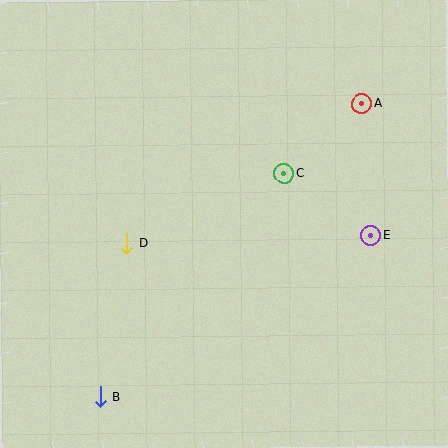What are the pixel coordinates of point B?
Point B is at (100, 397).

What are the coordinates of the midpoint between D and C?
The midpoint between D and C is at (205, 208).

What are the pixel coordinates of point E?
Point E is at (371, 235).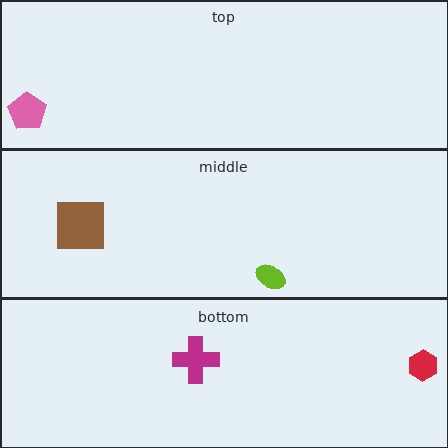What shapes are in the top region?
The pink pentagon.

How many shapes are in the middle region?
2.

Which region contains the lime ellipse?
The middle region.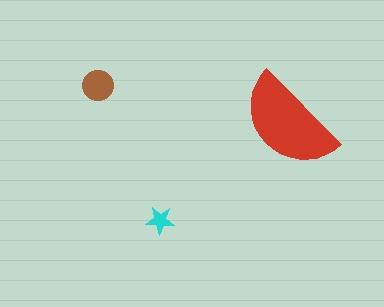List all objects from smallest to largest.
The cyan star, the brown circle, the red semicircle.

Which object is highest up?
The brown circle is topmost.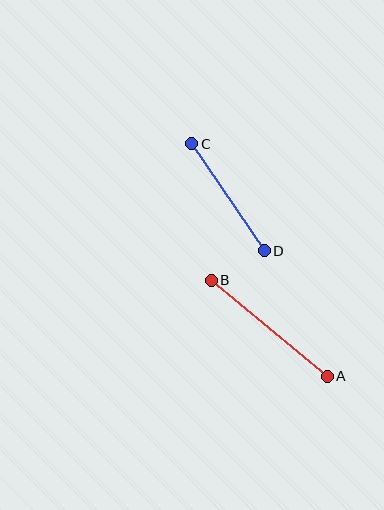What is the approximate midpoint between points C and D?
The midpoint is at approximately (228, 197) pixels.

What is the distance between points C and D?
The distance is approximately 129 pixels.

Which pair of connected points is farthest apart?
Points A and B are farthest apart.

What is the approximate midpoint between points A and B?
The midpoint is at approximately (269, 328) pixels.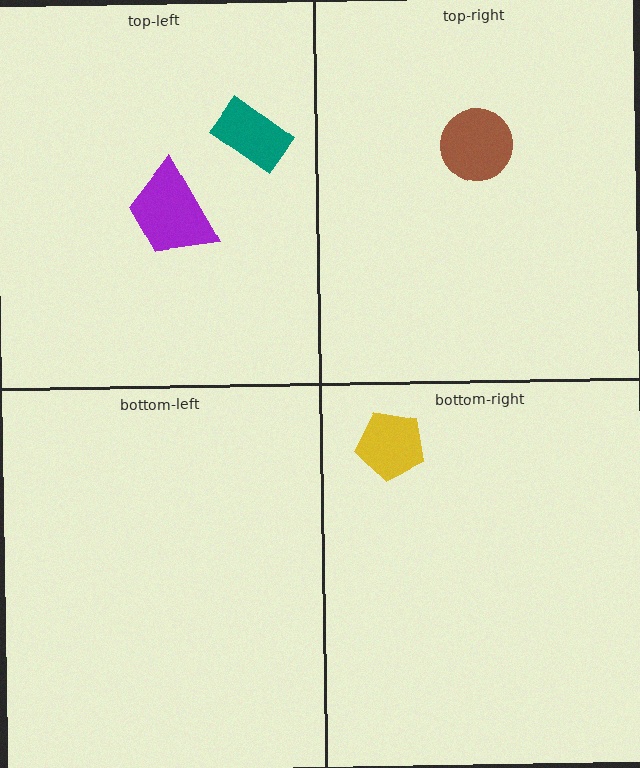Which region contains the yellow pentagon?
The bottom-right region.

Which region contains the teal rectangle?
The top-left region.